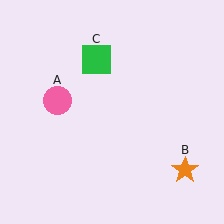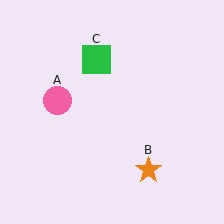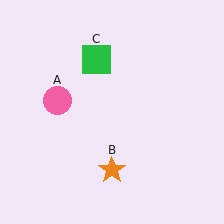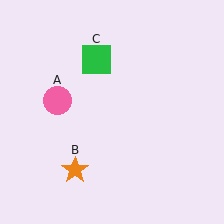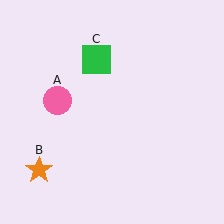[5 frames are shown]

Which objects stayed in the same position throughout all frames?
Pink circle (object A) and green square (object C) remained stationary.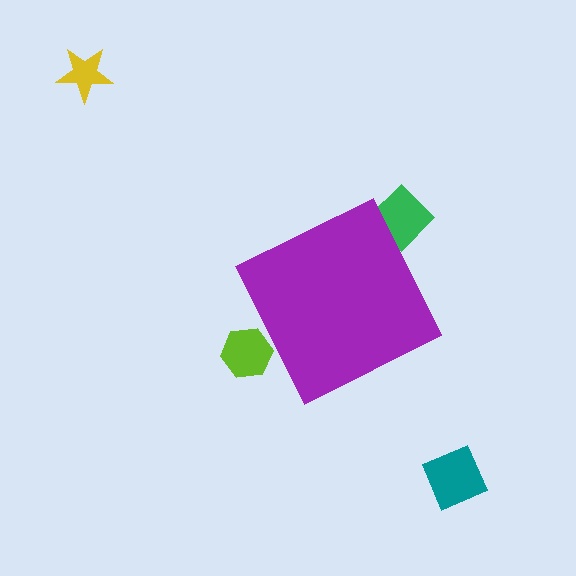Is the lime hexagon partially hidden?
Yes, the lime hexagon is partially hidden behind the purple diamond.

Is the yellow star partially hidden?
No, the yellow star is fully visible.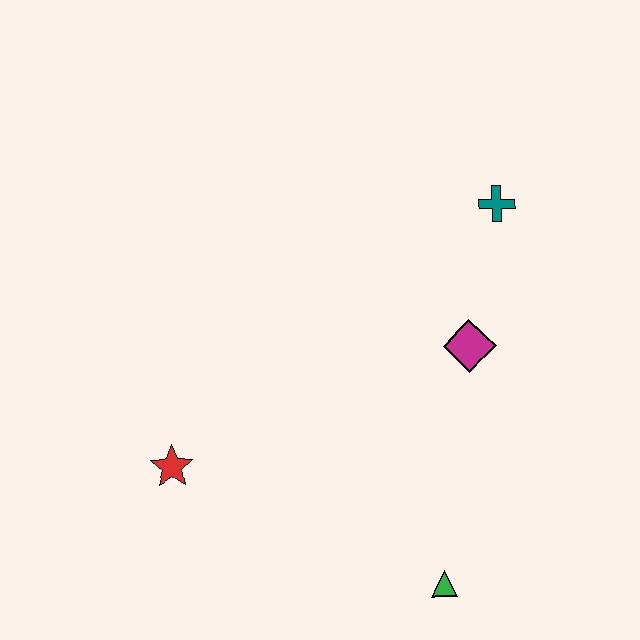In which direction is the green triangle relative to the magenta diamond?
The green triangle is below the magenta diamond.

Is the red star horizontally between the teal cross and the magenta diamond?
No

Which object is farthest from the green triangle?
The teal cross is farthest from the green triangle.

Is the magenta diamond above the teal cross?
No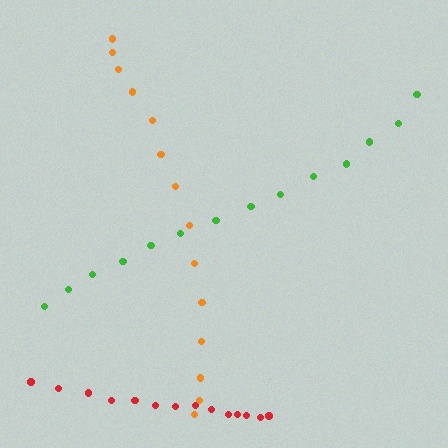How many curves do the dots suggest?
There are 3 distinct paths.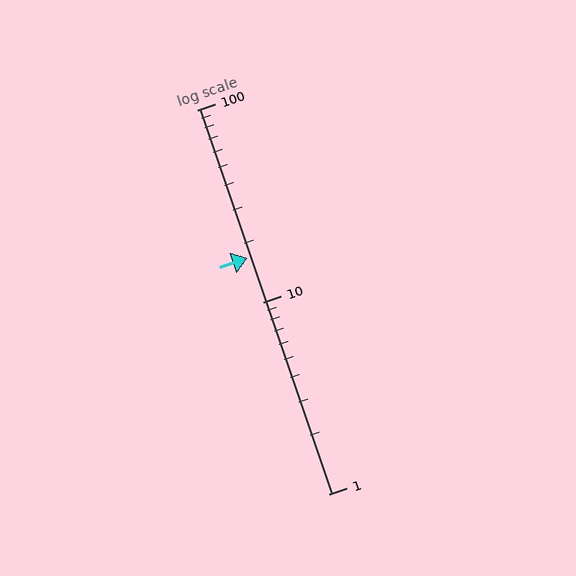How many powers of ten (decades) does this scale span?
The scale spans 2 decades, from 1 to 100.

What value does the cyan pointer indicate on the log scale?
The pointer indicates approximately 17.